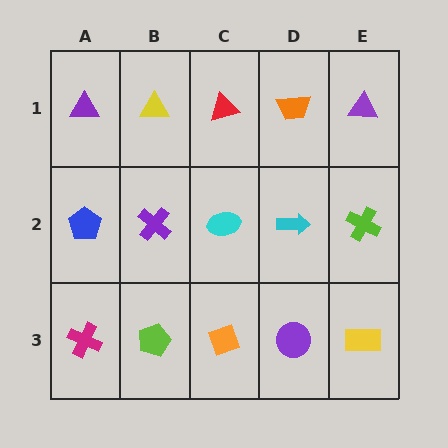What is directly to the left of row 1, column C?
A yellow triangle.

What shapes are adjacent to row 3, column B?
A purple cross (row 2, column B), a magenta cross (row 3, column A), an orange diamond (row 3, column C).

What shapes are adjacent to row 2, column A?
A purple triangle (row 1, column A), a magenta cross (row 3, column A), a purple cross (row 2, column B).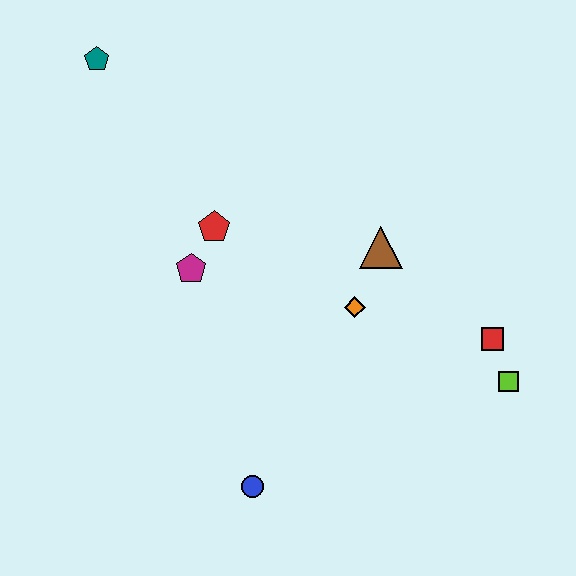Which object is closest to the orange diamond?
The brown triangle is closest to the orange diamond.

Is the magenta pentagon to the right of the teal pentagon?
Yes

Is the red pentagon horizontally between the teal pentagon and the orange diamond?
Yes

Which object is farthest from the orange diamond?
The teal pentagon is farthest from the orange diamond.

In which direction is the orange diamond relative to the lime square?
The orange diamond is to the left of the lime square.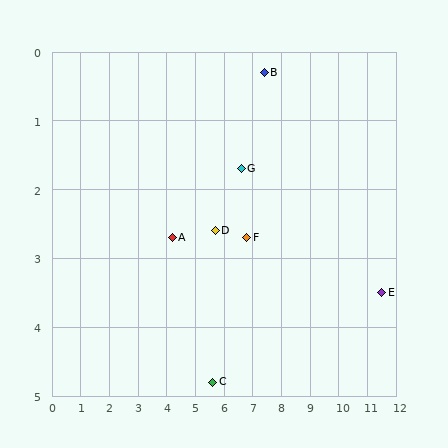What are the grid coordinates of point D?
Point D is at approximately (5.7, 2.6).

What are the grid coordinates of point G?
Point G is at approximately (6.6, 1.7).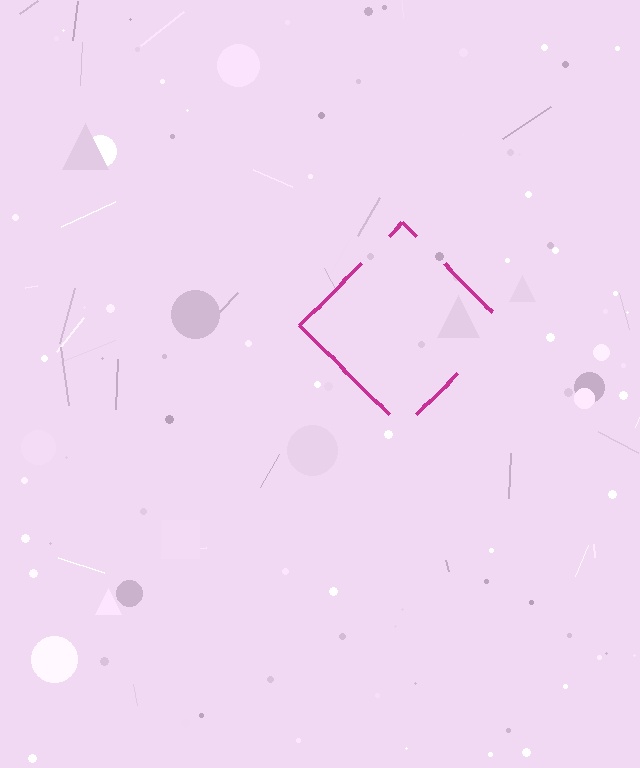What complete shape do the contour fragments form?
The contour fragments form a diamond.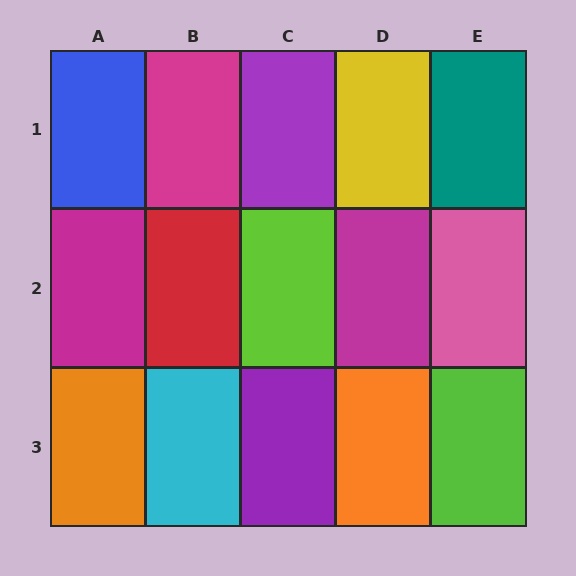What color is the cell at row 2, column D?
Magenta.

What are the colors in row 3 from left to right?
Orange, cyan, purple, orange, lime.